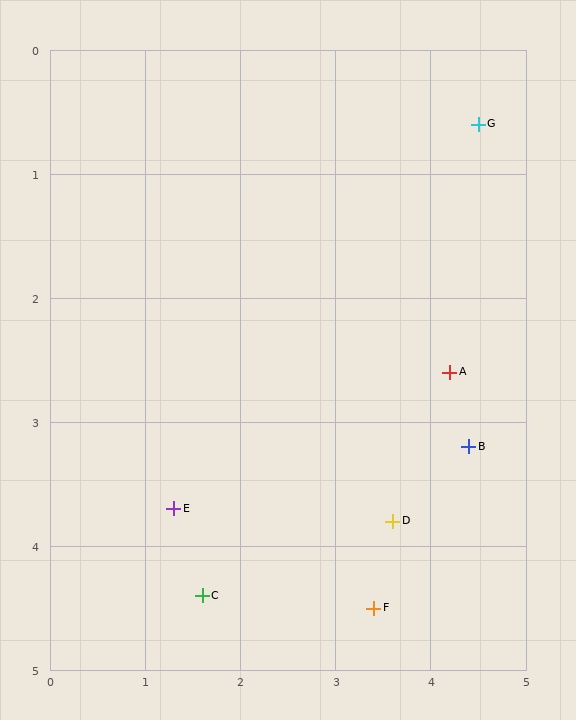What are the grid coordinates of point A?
Point A is at approximately (4.2, 2.6).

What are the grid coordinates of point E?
Point E is at approximately (1.3, 3.7).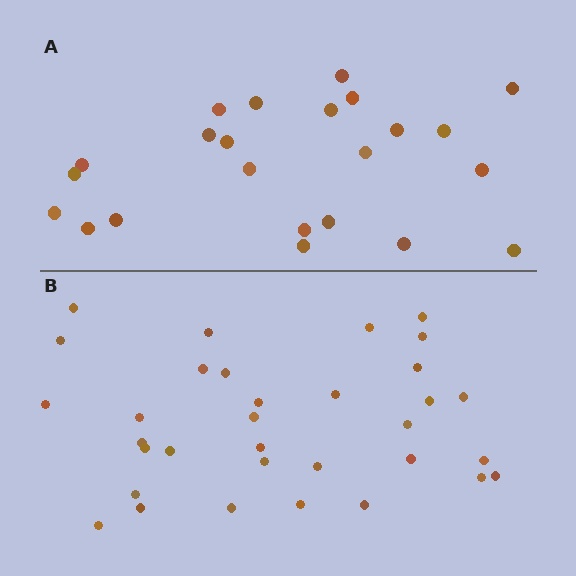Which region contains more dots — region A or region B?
Region B (the bottom region) has more dots.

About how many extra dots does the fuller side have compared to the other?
Region B has roughly 10 or so more dots than region A.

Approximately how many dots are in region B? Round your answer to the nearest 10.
About 30 dots. (The exact count is 33, which rounds to 30.)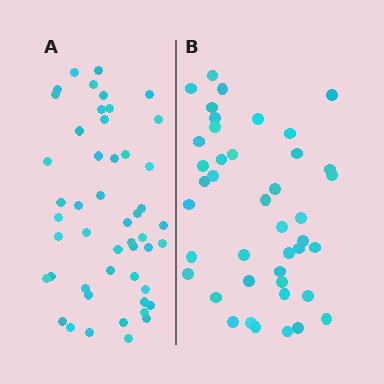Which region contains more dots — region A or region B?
Region A (the left region) has more dots.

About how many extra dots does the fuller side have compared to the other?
Region A has roughly 8 or so more dots than region B.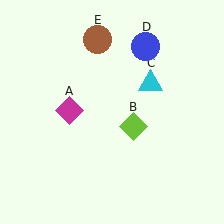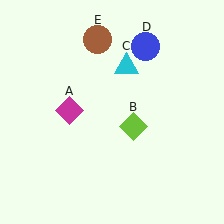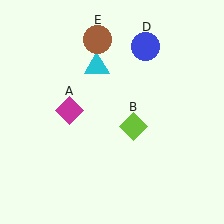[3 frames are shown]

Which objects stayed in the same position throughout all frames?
Magenta diamond (object A) and lime diamond (object B) and blue circle (object D) and brown circle (object E) remained stationary.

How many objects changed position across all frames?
1 object changed position: cyan triangle (object C).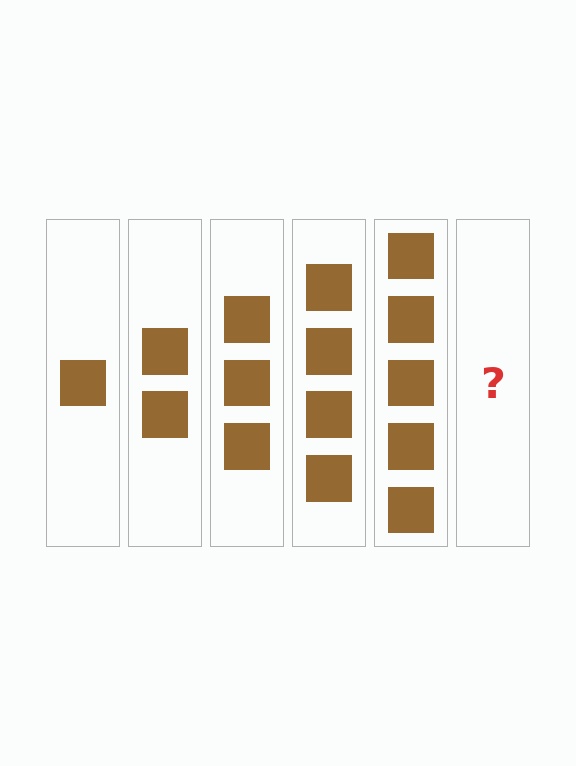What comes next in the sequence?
The next element should be 6 squares.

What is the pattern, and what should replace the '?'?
The pattern is that each step adds one more square. The '?' should be 6 squares.